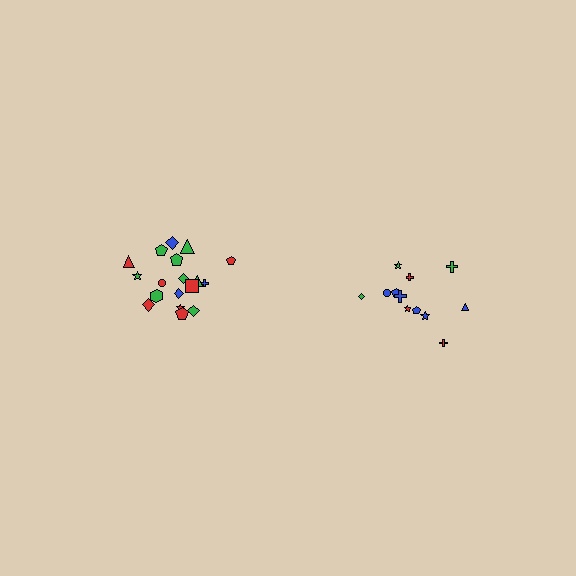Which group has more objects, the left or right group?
The left group.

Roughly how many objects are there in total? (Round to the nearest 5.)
Roughly 30 objects in total.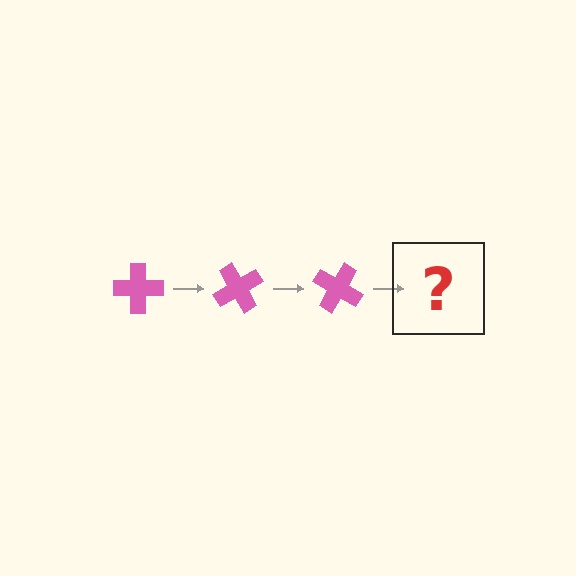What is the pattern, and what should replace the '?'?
The pattern is that the cross rotates 60 degrees each step. The '?' should be a pink cross rotated 180 degrees.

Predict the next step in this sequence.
The next step is a pink cross rotated 180 degrees.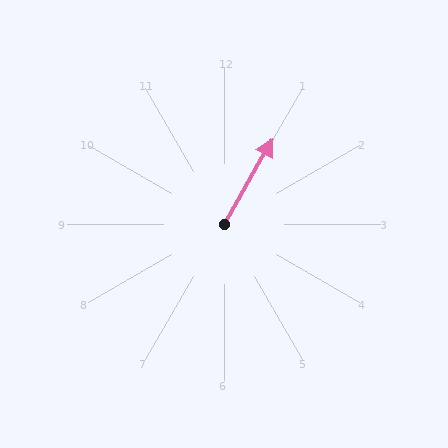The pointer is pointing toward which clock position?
Roughly 1 o'clock.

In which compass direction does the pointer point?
Northeast.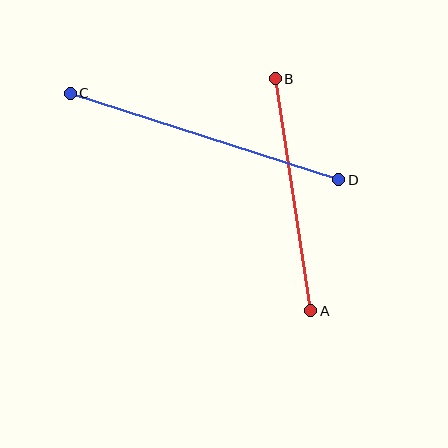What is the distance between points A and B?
The distance is approximately 235 pixels.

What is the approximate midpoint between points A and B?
The midpoint is at approximately (293, 195) pixels.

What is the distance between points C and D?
The distance is approximately 282 pixels.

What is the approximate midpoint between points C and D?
The midpoint is at approximately (204, 136) pixels.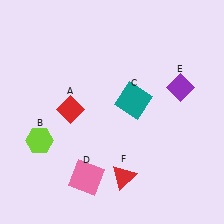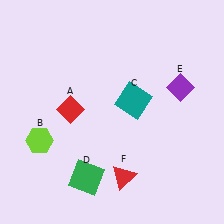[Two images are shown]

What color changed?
The square (D) changed from pink in Image 1 to green in Image 2.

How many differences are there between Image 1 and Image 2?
There is 1 difference between the two images.